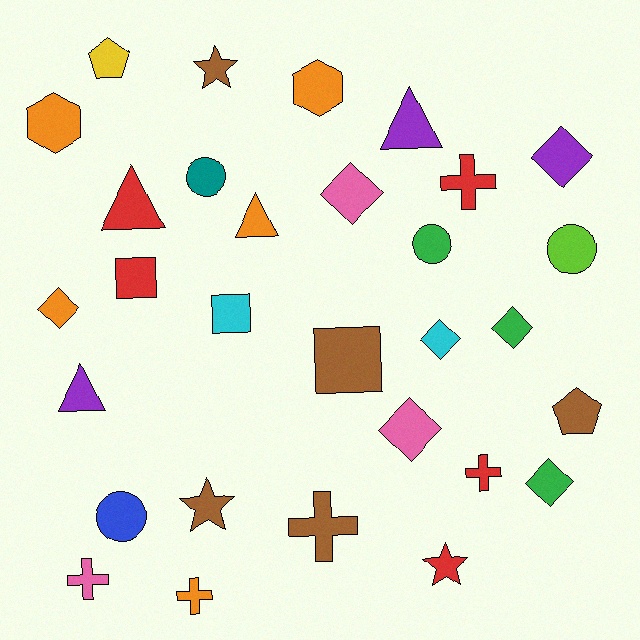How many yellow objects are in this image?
There is 1 yellow object.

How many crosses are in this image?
There are 5 crosses.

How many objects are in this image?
There are 30 objects.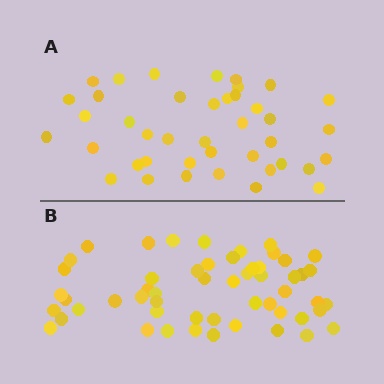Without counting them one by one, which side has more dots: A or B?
Region B (the bottom region) has more dots.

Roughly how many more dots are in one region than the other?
Region B has approximately 15 more dots than region A.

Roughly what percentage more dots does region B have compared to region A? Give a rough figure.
About 30% more.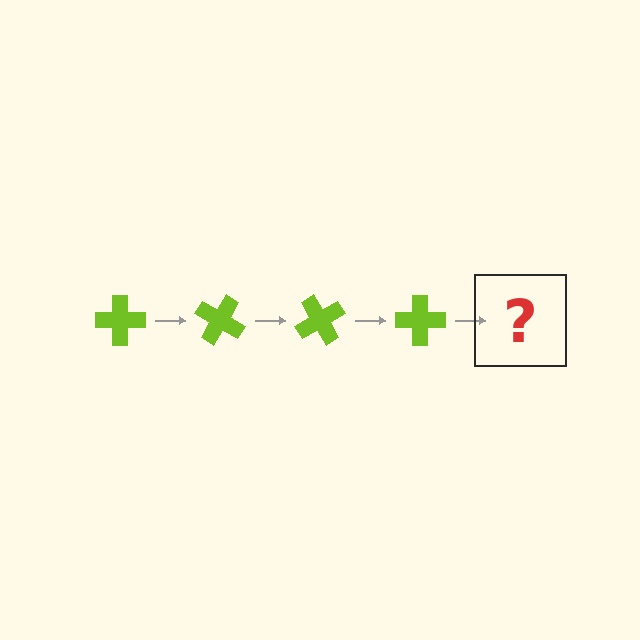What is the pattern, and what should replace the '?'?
The pattern is that the cross rotates 30 degrees each step. The '?' should be a lime cross rotated 120 degrees.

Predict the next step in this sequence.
The next step is a lime cross rotated 120 degrees.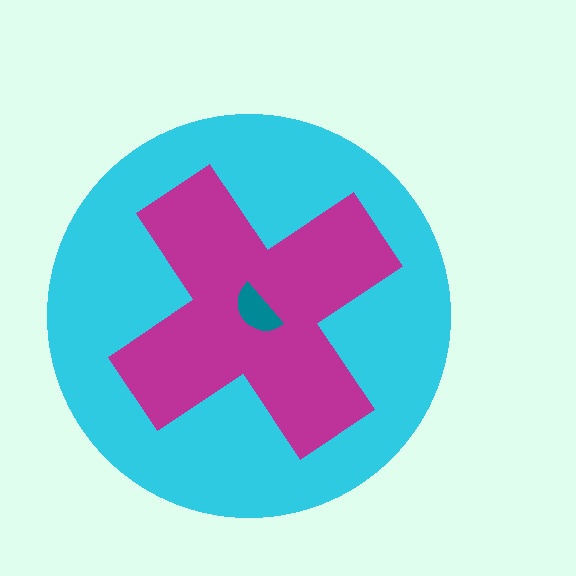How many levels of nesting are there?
3.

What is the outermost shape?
The cyan circle.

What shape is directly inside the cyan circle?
The magenta cross.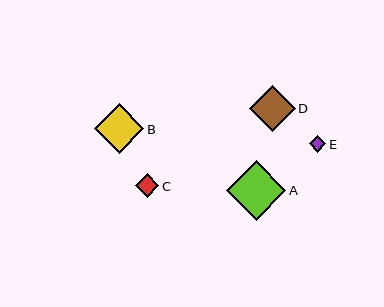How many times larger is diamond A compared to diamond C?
Diamond A is approximately 2.6 times the size of diamond C.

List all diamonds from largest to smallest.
From largest to smallest: A, B, D, C, E.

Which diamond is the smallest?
Diamond E is the smallest with a size of approximately 16 pixels.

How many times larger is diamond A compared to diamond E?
Diamond A is approximately 3.6 times the size of diamond E.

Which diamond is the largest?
Diamond A is the largest with a size of approximately 60 pixels.